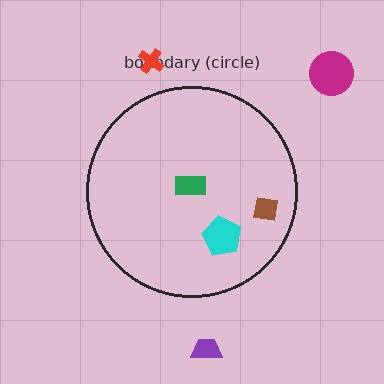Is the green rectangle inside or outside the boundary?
Inside.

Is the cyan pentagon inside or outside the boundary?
Inside.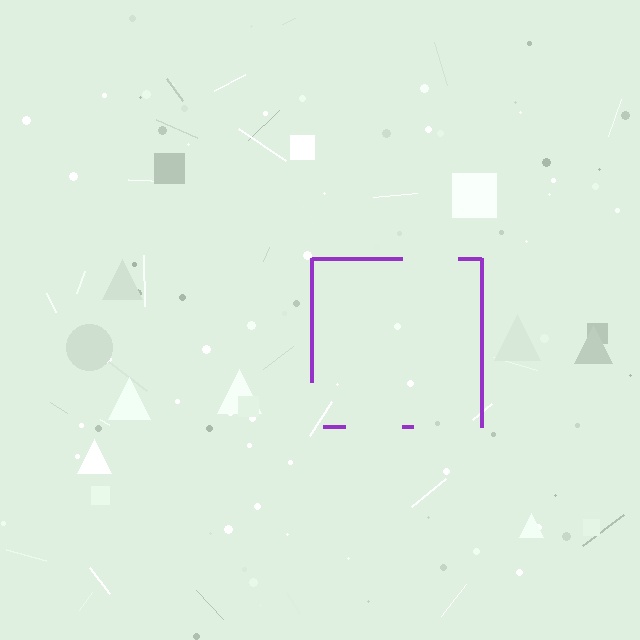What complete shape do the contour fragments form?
The contour fragments form a square.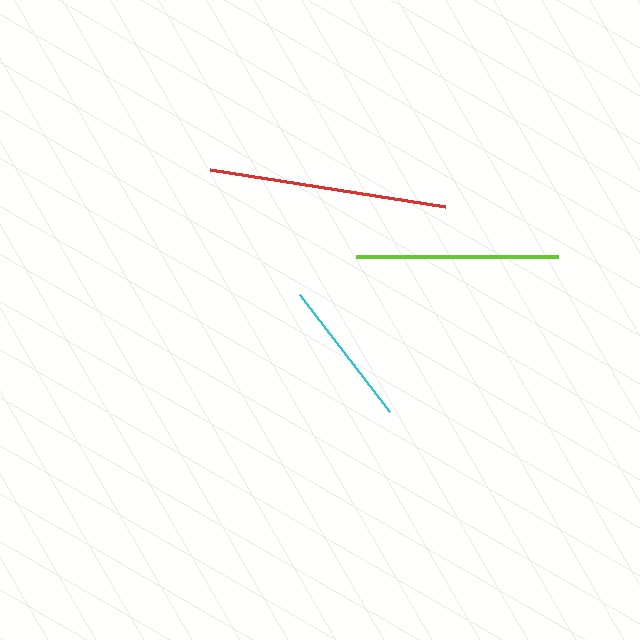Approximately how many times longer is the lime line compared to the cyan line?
The lime line is approximately 1.4 times the length of the cyan line.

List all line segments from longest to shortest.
From longest to shortest: red, lime, cyan.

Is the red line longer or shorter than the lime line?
The red line is longer than the lime line.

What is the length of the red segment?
The red segment is approximately 238 pixels long.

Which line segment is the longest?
The red line is the longest at approximately 238 pixels.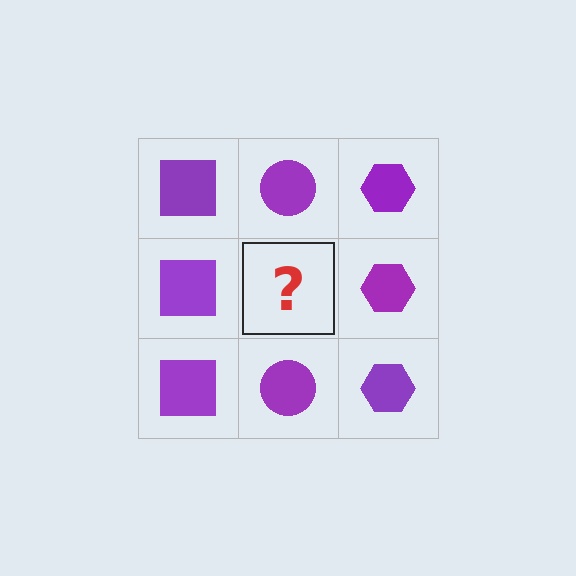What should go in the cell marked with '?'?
The missing cell should contain a purple circle.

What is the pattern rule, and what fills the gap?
The rule is that each column has a consistent shape. The gap should be filled with a purple circle.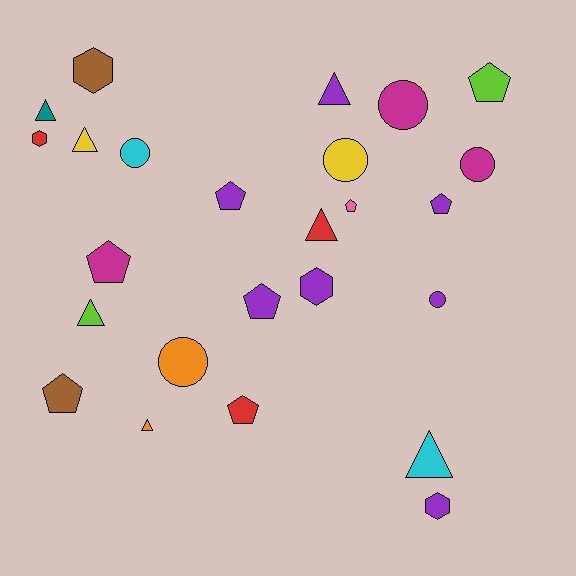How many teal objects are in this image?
There is 1 teal object.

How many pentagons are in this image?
There are 8 pentagons.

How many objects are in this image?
There are 25 objects.